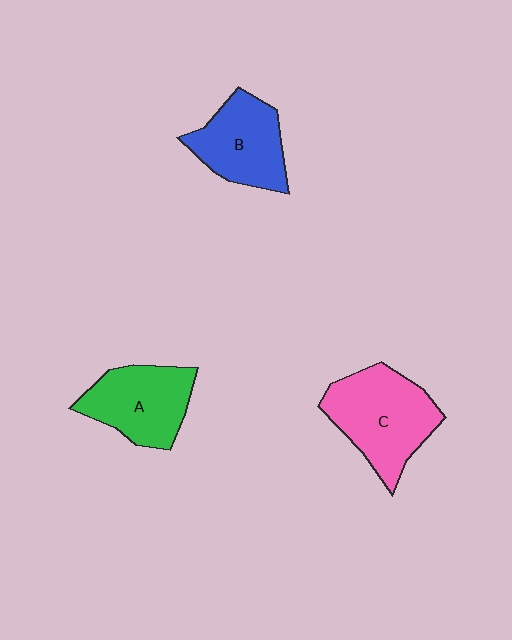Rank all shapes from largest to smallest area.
From largest to smallest: C (pink), A (green), B (blue).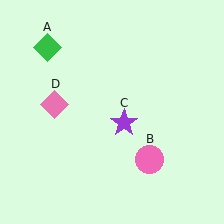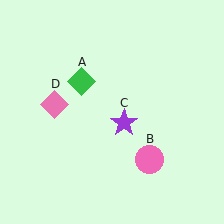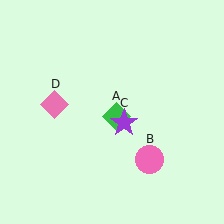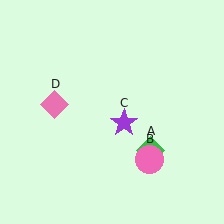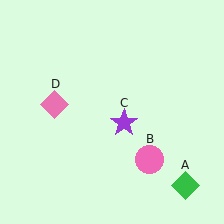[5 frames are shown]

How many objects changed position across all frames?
1 object changed position: green diamond (object A).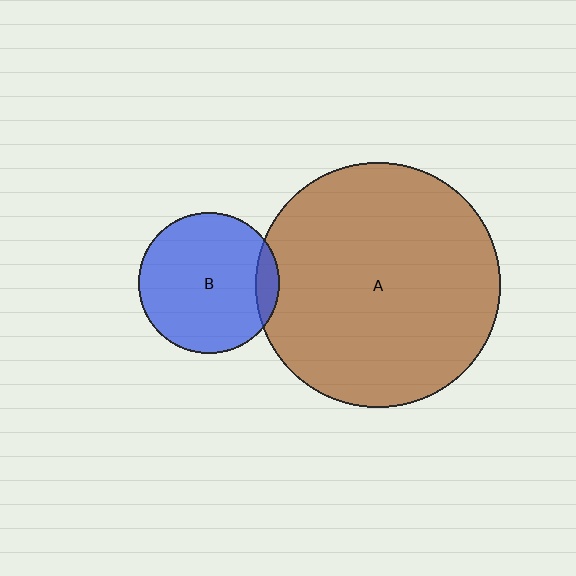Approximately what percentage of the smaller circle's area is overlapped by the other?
Approximately 10%.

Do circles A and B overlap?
Yes.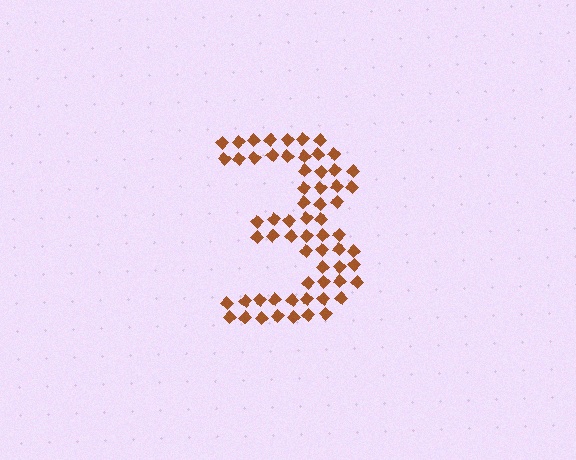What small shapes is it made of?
It is made of small diamonds.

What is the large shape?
The large shape is the digit 3.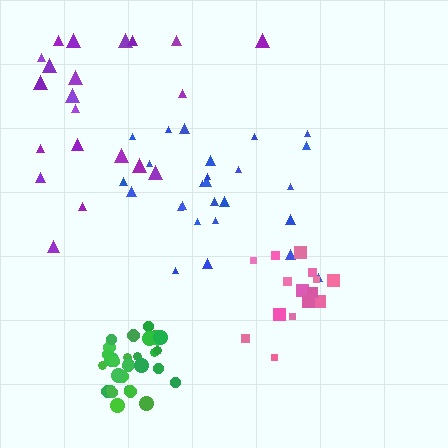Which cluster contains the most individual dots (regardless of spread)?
Green (31).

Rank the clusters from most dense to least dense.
green, pink, blue, purple.